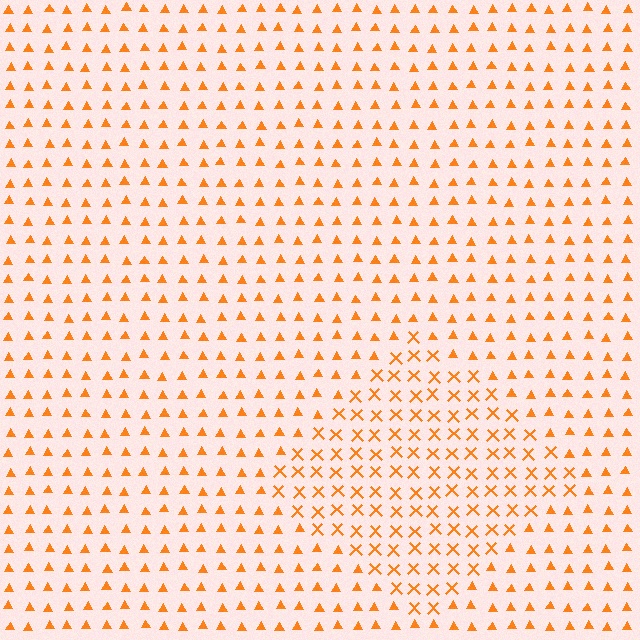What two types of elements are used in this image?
The image uses X marks inside the diamond region and triangles outside it.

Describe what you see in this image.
The image is filled with small orange elements arranged in a uniform grid. A diamond-shaped region contains X marks, while the surrounding area contains triangles. The boundary is defined purely by the change in element shape.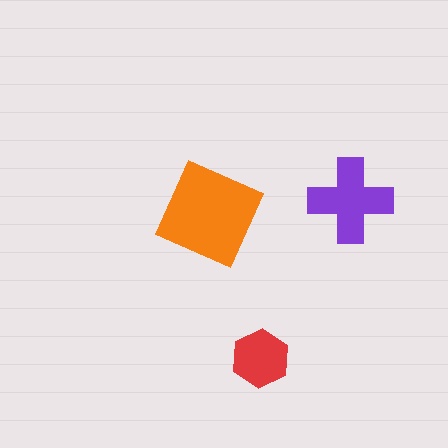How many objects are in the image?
There are 3 objects in the image.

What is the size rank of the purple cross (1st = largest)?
2nd.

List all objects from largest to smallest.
The orange diamond, the purple cross, the red hexagon.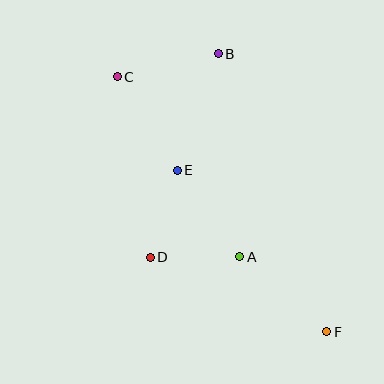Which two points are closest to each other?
Points A and D are closest to each other.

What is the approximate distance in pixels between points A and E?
The distance between A and E is approximately 107 pixels.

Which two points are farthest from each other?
Points C and F are farthest from each other.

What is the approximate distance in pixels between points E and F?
The distance between E and F is approximately 220 pixels.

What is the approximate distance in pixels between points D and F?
The distance between D and F is approximately 192 pixels.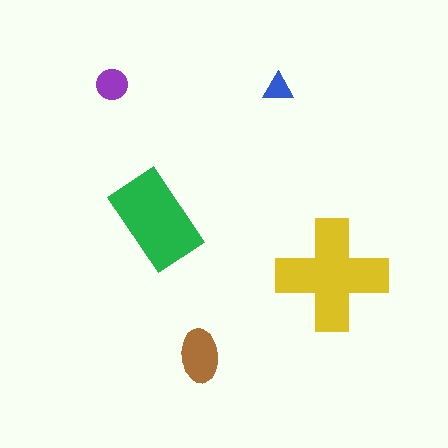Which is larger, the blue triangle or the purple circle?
The purple circle.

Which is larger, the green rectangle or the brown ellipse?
The green rectangle.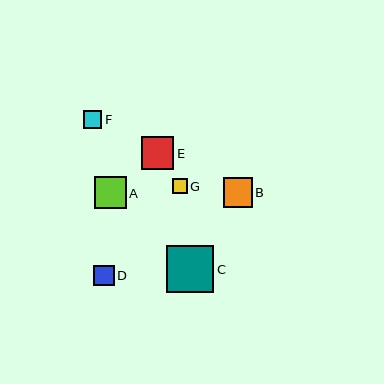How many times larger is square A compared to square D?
Square A is approximately 1.6 times the size of square D.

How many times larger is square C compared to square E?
Square C is approximately 1.5 times the size of square E.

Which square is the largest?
Square C is the largest with a size of approximately 47 pixels.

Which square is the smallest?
Square G is the smallest with a size of approximately 15 pixels.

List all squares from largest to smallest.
From largest to smallest: C, E, A, B, D, F, G.